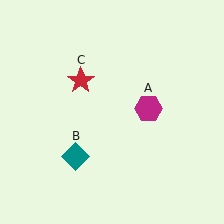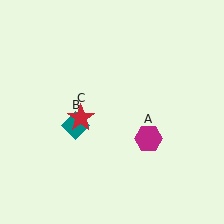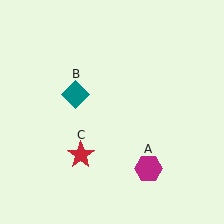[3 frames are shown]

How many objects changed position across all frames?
3 objects changed position: magenta hexagon (object A), teal diamond (object B), red star (object C).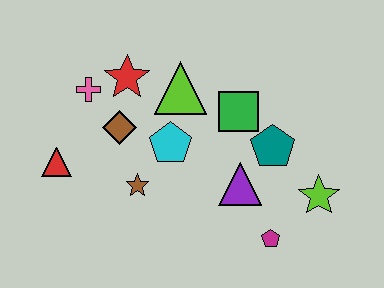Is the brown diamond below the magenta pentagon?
No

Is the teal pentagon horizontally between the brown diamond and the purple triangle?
No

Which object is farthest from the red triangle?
The lime star is farthest from the red triangle.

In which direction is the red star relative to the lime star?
The red star is to the left of the lime star.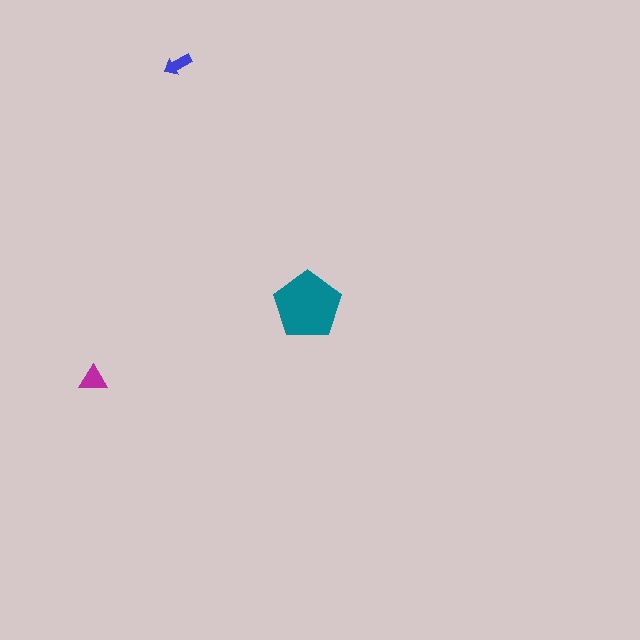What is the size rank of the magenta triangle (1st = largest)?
2nd.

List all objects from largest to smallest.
The teal pentagon, the magenta triangle, the blue arrow.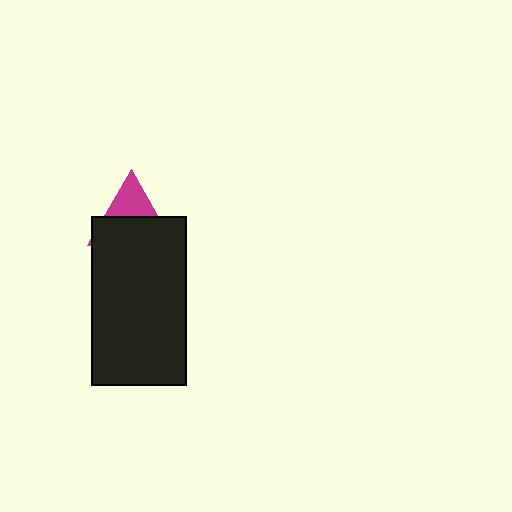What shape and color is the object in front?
The object in front is a black rectangle.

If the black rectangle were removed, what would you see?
You would see the complete magenta triangle.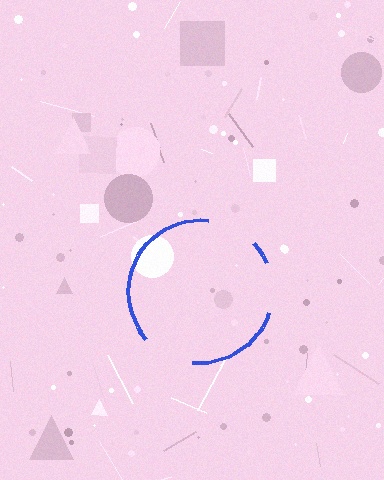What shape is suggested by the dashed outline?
The dashed outline suggests a circle.